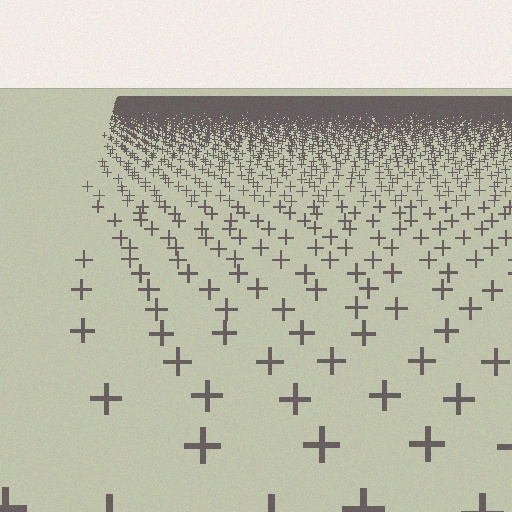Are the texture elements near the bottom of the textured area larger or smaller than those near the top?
Larger. Near the bottom, elements are closer to the viewer and appear at a bigger on-screen size.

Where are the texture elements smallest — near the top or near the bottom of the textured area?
Near the top.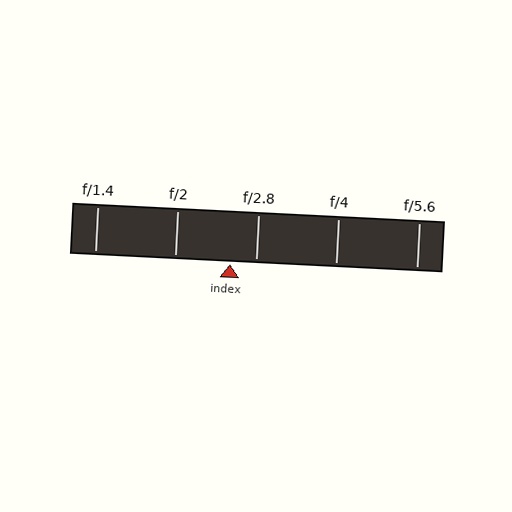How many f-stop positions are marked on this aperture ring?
There are 5 f-stop positions marked.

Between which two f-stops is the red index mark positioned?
The index mark is between f/2 and f/2.8.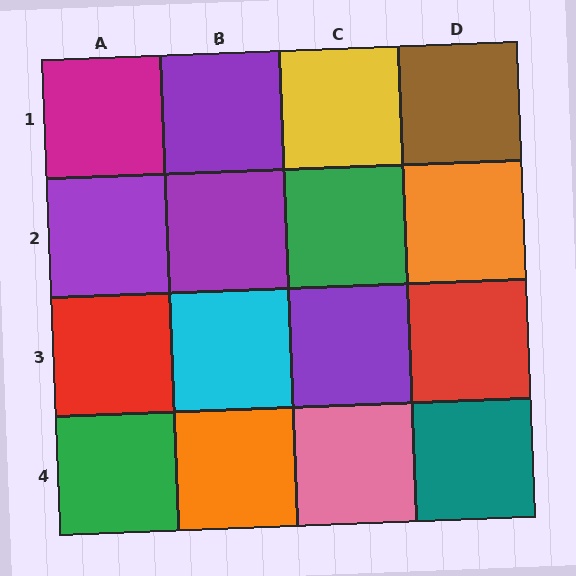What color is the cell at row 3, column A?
Red.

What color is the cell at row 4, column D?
Teal.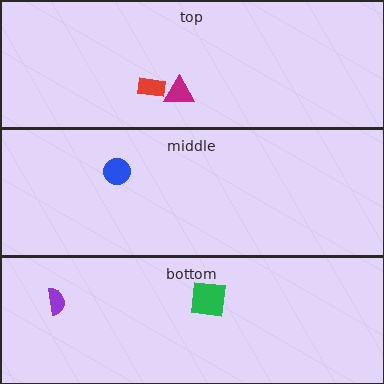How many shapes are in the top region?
2.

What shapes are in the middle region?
The blue circle.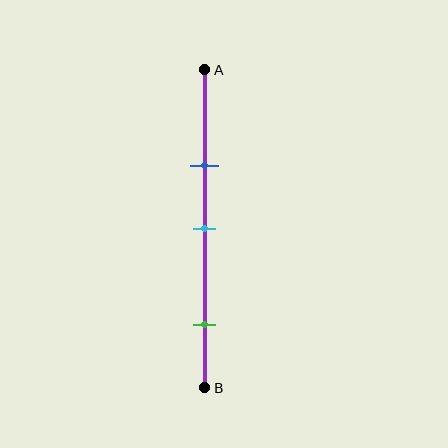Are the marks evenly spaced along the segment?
No, the marks are not evenly spaced.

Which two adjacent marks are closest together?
The blue and cyan marks are the closest adjacent pair.